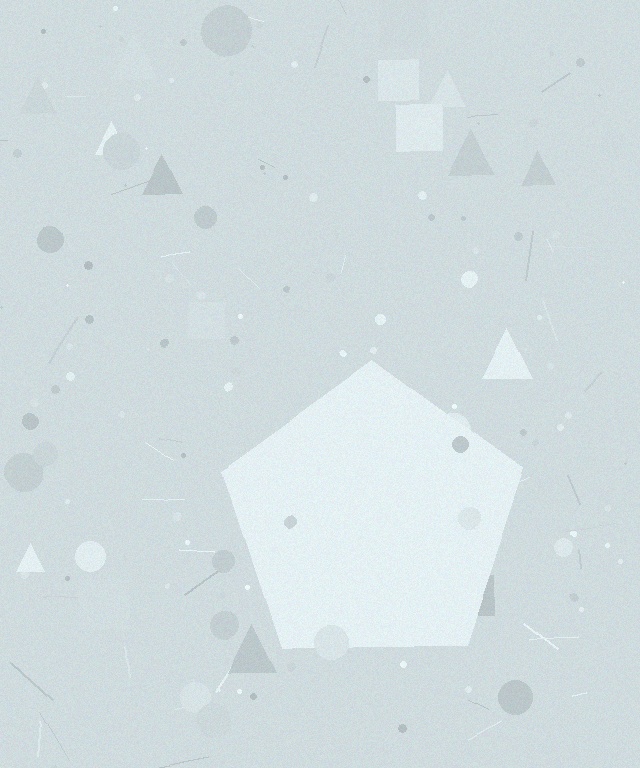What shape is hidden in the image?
A pentagon is hidden in the image.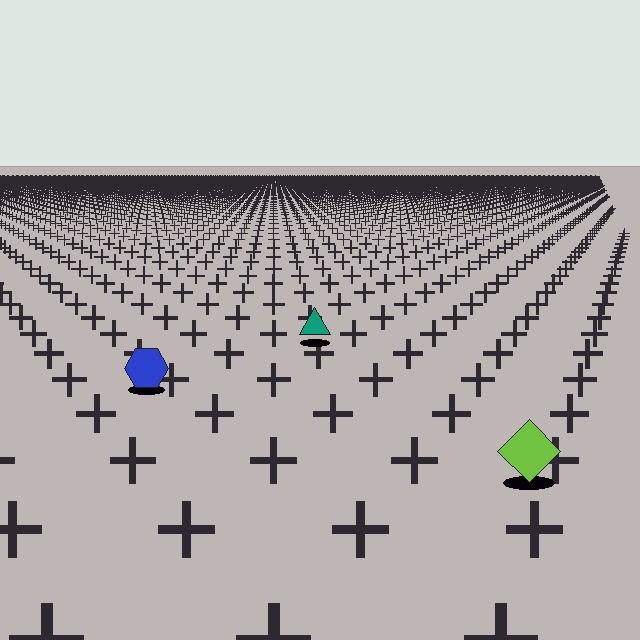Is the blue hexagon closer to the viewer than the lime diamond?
No. The lime diamond is closer — you can tell from the texture gradient: the ground texture is coarser near it.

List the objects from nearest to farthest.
From nearest to farthest: the lime diamond, the blue hexagon, the teal triangle.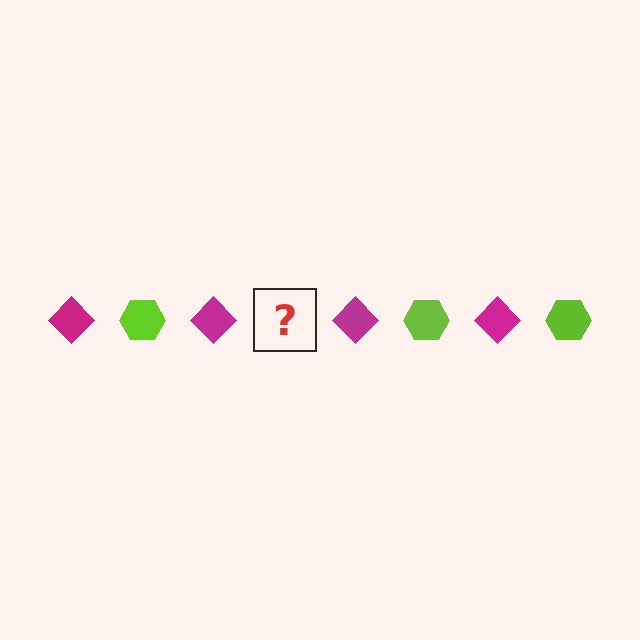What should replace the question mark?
The question mark should be replaced with a lime hexagon.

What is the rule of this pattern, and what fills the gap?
The rule is that the pattern alternates between magenta diamond and lime hexagon. The gap should be filled with a lime hexagon.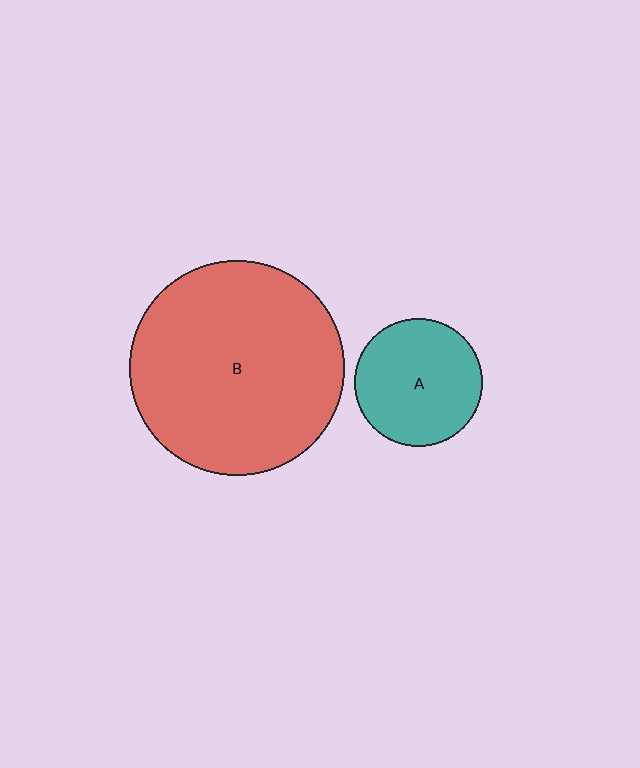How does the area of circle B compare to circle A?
Approximately 2.8 times.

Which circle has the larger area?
Circle B (red).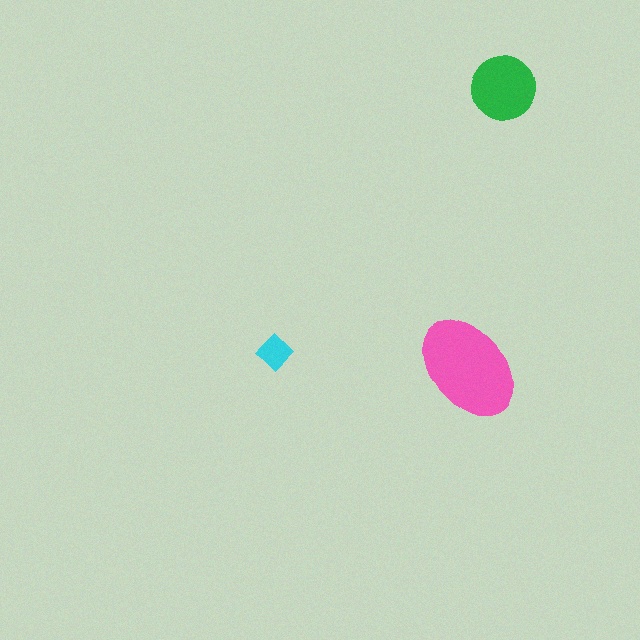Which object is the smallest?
The cyan diamond.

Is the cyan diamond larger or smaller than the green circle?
Smaller.